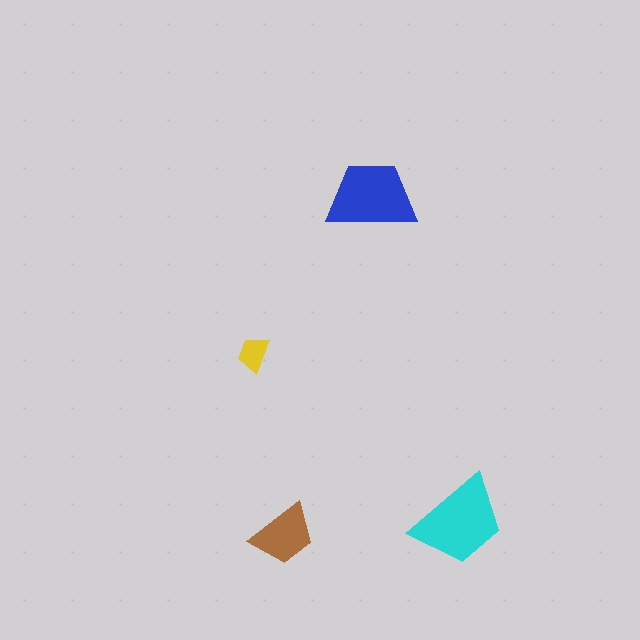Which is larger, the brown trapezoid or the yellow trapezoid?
The brown one.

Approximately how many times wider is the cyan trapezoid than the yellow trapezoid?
About 2.5 times wider.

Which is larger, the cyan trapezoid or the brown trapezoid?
The cyan one.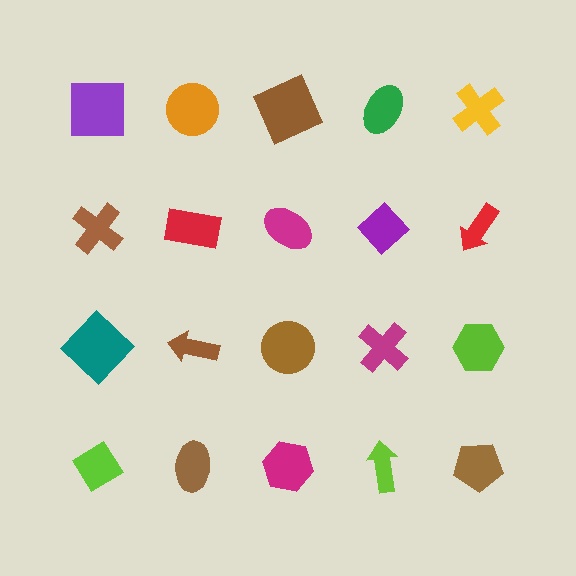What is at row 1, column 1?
A purple square.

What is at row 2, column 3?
A magenta ellipse.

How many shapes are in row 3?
5 shapes.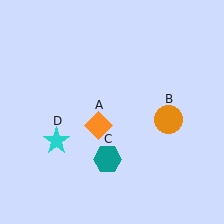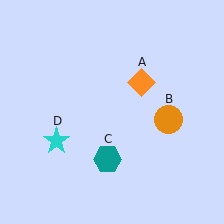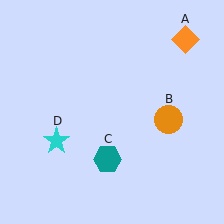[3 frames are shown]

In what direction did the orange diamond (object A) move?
The orange diamond (object A) moved up and to the right.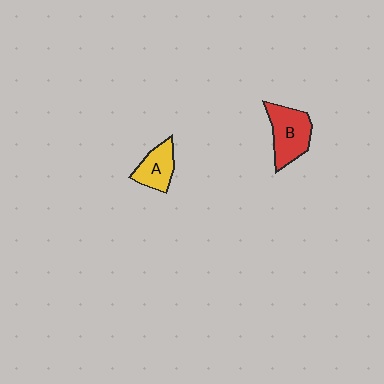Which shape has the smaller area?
Shape A (yellow).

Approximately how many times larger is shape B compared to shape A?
Approximately 1.4 times.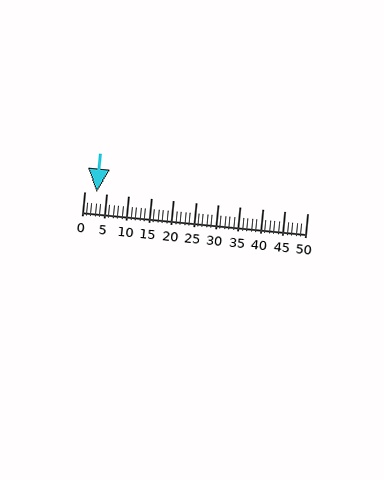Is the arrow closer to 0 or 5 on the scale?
The arrow is closer to 5.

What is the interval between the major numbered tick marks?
The major tick marks are spaced 5 units apart.